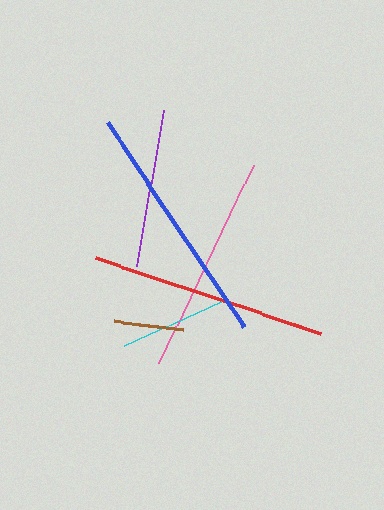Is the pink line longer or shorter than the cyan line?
The pink line is longer than the cyan line.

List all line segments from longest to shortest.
From longest to shortest: blue, red, pink, purple, cyan, brown.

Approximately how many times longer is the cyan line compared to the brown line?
The cyan line is approximately 1.5 times the length of the brown line.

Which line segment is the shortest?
The brown line is the shortest at approximately 70 pixels.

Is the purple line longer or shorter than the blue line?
The blue line is longer than the purple line.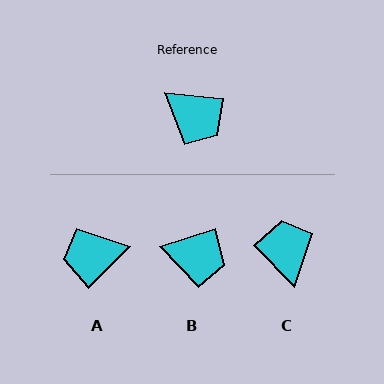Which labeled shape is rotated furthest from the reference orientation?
C, about 141 degrees away.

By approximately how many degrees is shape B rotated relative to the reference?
Approximately 23 degrees counter-clockwise.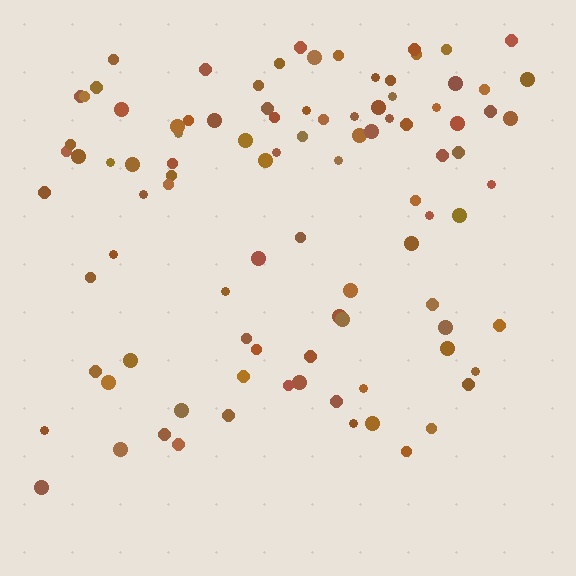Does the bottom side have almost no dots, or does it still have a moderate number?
Still a moderate number, just noticeably fewer than the top.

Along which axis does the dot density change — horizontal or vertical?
Vertical.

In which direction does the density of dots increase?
From bottom to top, with the top side densest.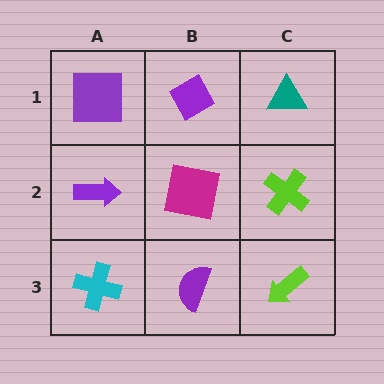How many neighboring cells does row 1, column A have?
2.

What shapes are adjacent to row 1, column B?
A magenta square (row 2, column B), a purple square (row 1, column A), a teal triangle (row 1, column C).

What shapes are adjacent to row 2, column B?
A purple diamond (row 1, column B), a purple semicircle (row 3, column B), a purple arrow (row 2, column A), a lime cross (row 2, column C).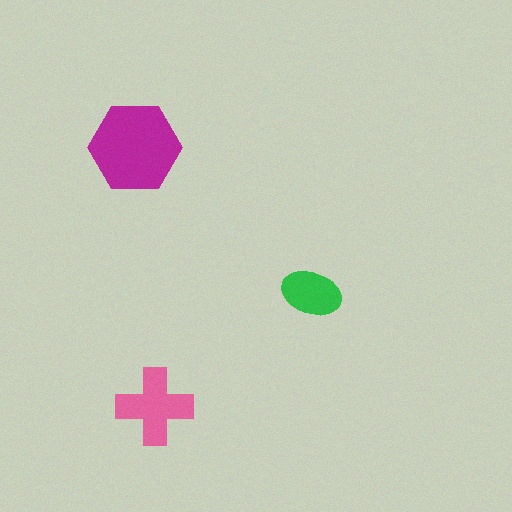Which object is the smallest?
The green ellipse.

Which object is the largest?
The magenta hexagon.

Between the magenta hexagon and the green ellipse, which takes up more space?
The magenta hexagon.